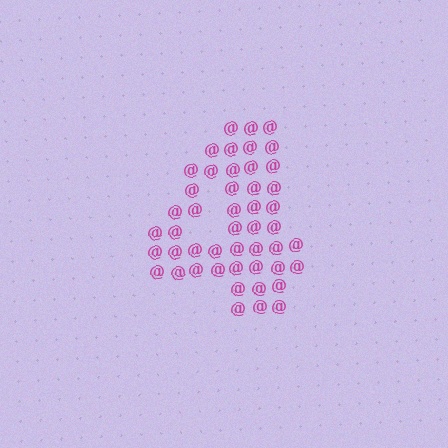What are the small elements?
The small elements are at signs.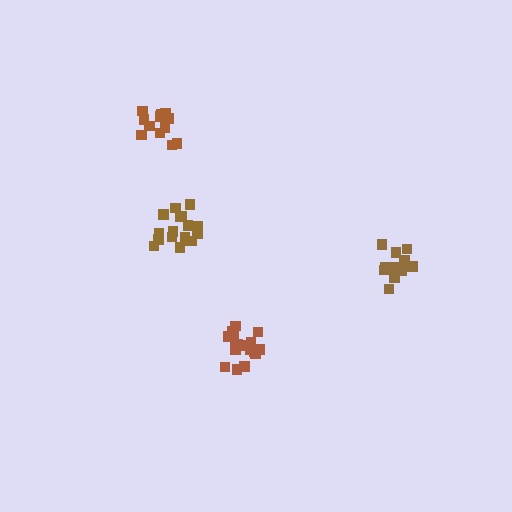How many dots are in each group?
Group 1: 18 dots, Group 2: 12 dots, Group 3: 17 dots, Group 4: 12 dots (59 total).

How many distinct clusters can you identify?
There are 4 distinct clusters.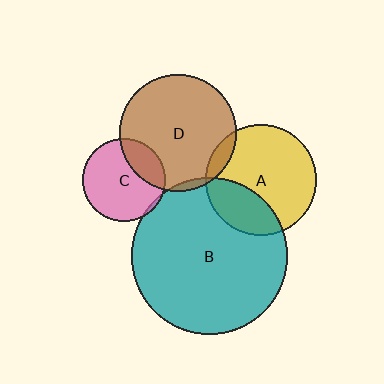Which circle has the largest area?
Circle B (teal).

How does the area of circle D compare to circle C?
Approximately 2.0 times.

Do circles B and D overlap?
Yes.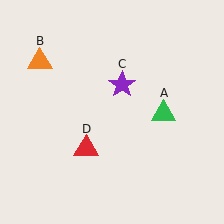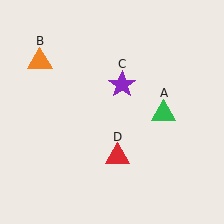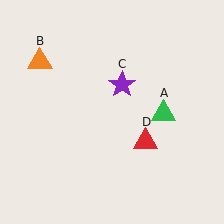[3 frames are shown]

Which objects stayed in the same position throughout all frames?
Green triangle (object A) and orange triangle (object B) and purple star (object C) remained stationary.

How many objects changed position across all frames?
1 object changed position: red triangle (object D).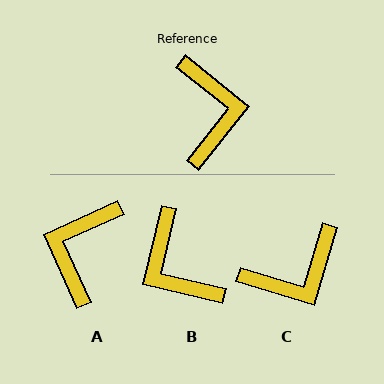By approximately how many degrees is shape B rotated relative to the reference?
Approximately 155 degrees clockwise.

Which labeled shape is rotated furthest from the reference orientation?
B, about 155 degrees away.